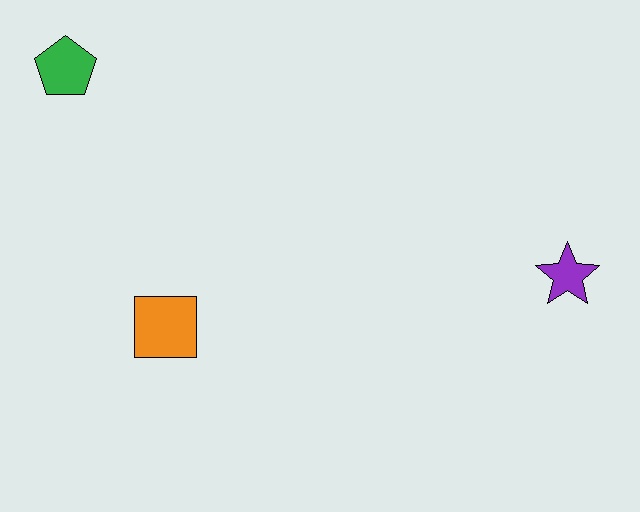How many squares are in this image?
There is 1 square.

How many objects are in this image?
There are 3 objects.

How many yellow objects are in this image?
There are no yellow objects.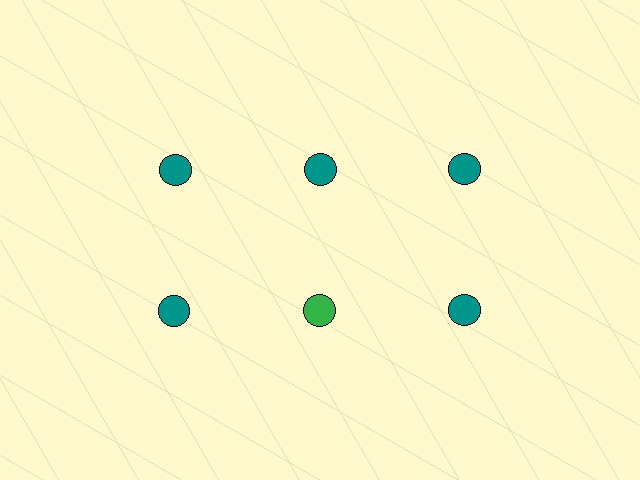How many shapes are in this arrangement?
There are 6 shapes arranged in a grid pattern.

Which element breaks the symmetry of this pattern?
The green circle in the second row, second from left column breaks the symmetry. All other shapes are teal circles.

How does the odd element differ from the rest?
It has a different color: green instead of teal.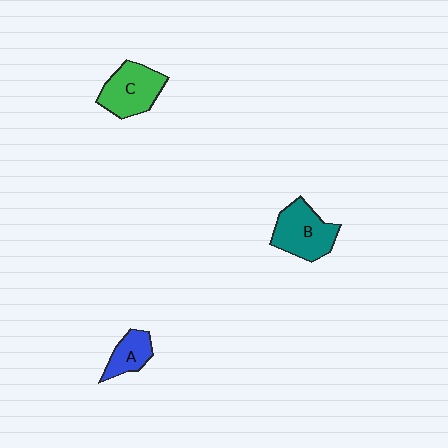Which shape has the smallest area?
Shape A (blue).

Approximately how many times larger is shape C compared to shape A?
Approximately 1.7 times.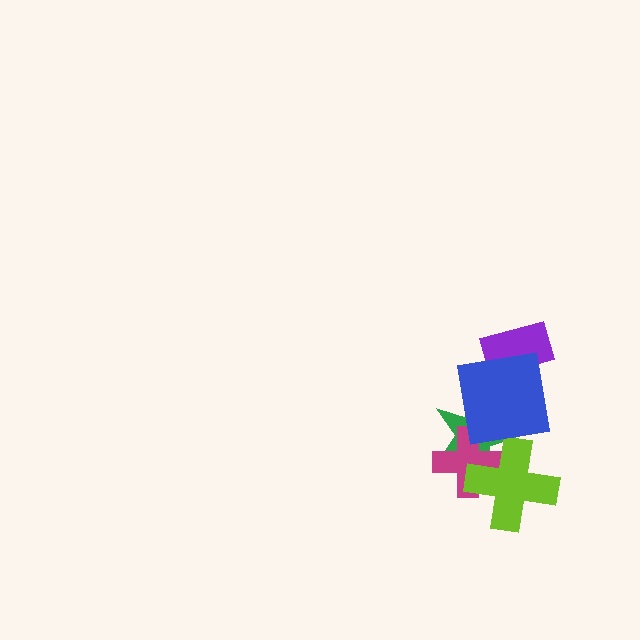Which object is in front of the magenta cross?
The lime cross is in front of the magenta cross.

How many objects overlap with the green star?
3 objects overlap with the green star.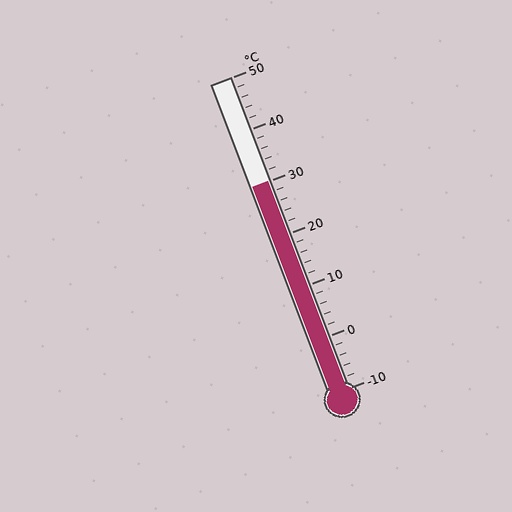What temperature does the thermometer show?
The thermometer shows approximately 30°C.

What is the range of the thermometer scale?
The thermometer scale ranges from -10°C to 50°C.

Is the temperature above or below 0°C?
The temperature is above 0°C.